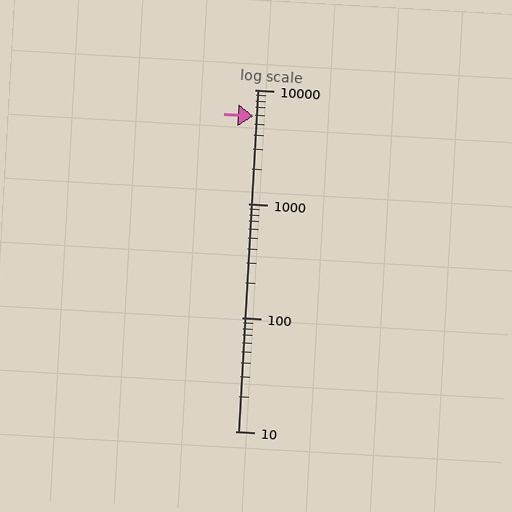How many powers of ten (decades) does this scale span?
The scale spans 3 decades, from 10 to 10000.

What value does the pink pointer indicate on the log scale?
The pointer indicates approximately 5800.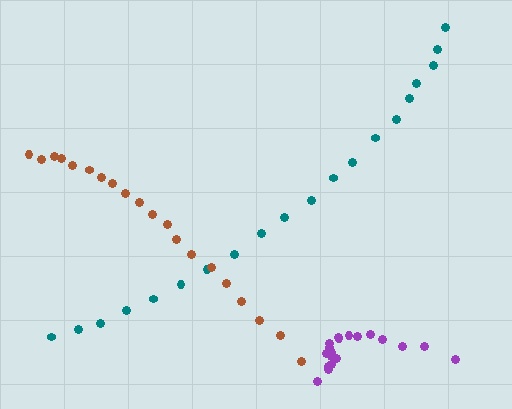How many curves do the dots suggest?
There are 3 distinct paths.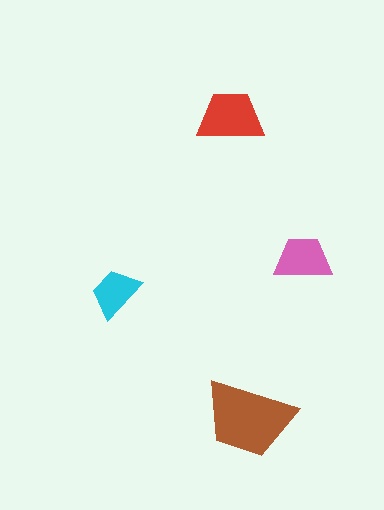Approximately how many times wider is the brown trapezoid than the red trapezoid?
About 1.5 times wider.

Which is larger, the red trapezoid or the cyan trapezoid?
The red one.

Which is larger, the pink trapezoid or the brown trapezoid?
The brown one.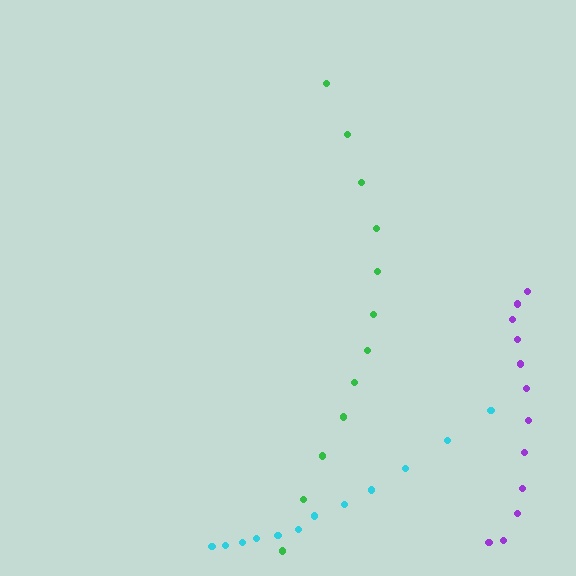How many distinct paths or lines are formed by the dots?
There are 3 distinct paths.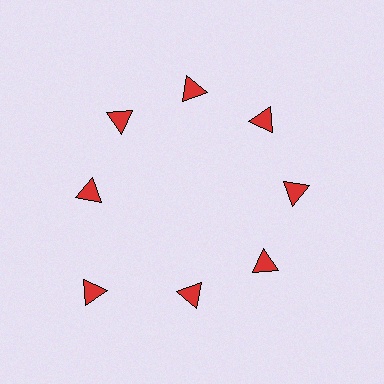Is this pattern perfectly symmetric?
No. The 8 red triangles are arranged in a ring, but one element near the 8 o'clock position is pushed outward from the center, breaking the 8-fold rotational symmetry.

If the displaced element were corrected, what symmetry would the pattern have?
It would have 8-fold rotational symmetry — the pattern would map onto itself every 45 degrees.